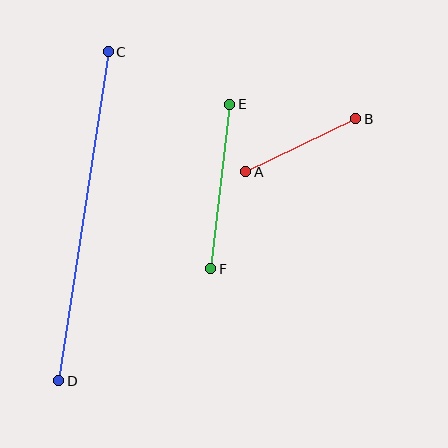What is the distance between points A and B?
The distance is approximately 122 pixels.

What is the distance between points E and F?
The distance is approximately 166 pixels.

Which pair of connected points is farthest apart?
Points C and D are farthest apart.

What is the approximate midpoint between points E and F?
The midpoint is at approximately (220, 187) pixels.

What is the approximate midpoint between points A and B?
The midpoint is at approximately (301, 145) pixels.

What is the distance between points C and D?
The distance is approximately 333 pixels.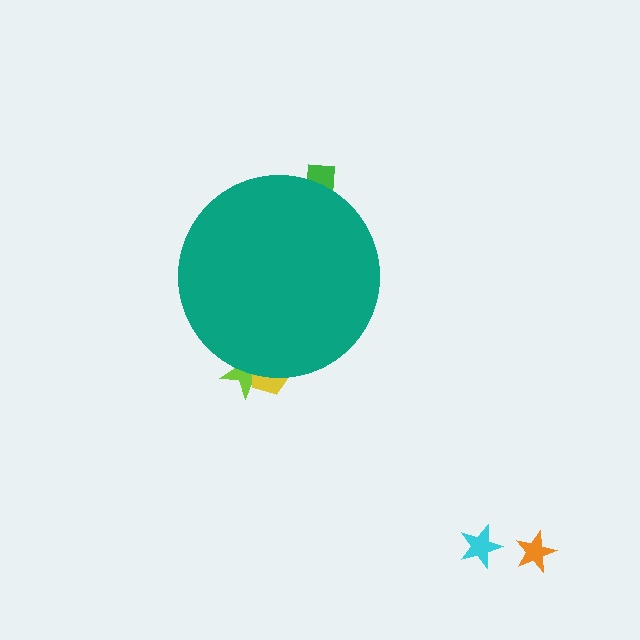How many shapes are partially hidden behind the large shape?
3 shapes are partially hidden.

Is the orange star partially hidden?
No, the orange star is fully visible.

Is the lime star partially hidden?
Yes, the lime star is partially hidden behind the teal circle.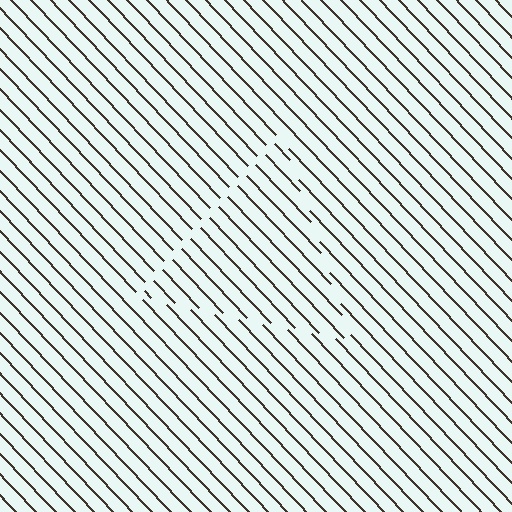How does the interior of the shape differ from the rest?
The interior of the shape contains the same grating, shifted by half a period — the contour is defined by the phase discontinuity where line-ends from the inner and outer gratings abut.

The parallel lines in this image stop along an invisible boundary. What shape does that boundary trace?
An illusory triangle. The interior of the shape contains the same grating, shifted by half a period — the contour is defined by the phase discontinuity where line-ends from the inner and outer gratings abut.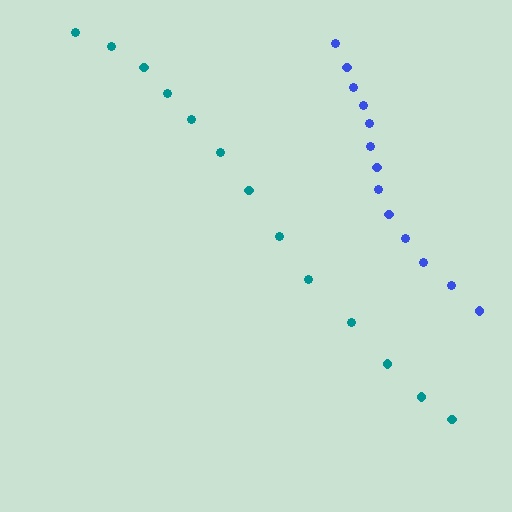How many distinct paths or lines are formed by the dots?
There are 2 distinct paths.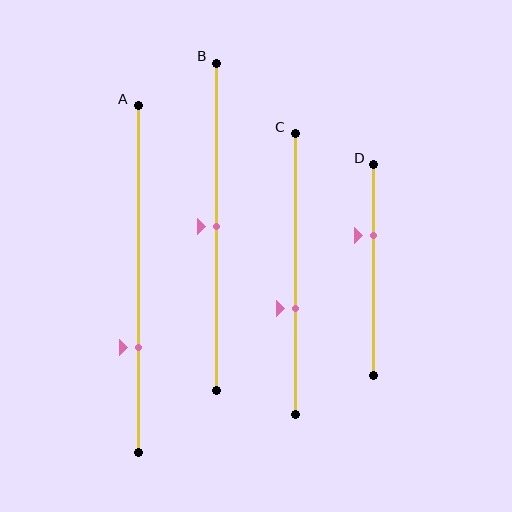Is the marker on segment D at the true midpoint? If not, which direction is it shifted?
No, the marker on segment D is shifted upward by about 16% of the segment length.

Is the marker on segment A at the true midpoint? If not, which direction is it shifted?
No, the marker on segment A is shifted downward by about 20% of the segment length.